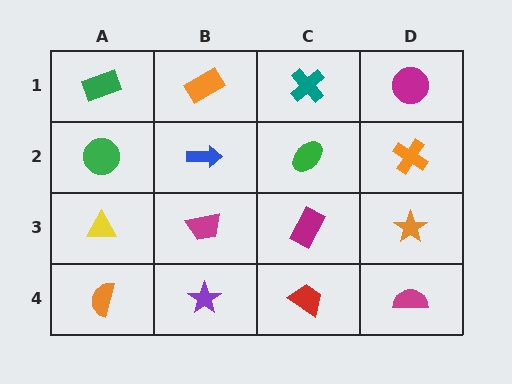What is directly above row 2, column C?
A teal cross.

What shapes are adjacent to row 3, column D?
An orange cross (row 2, column D), a magenta semicircle (row 4, column D), a magenta rectangle (row 3, column C).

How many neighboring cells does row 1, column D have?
2.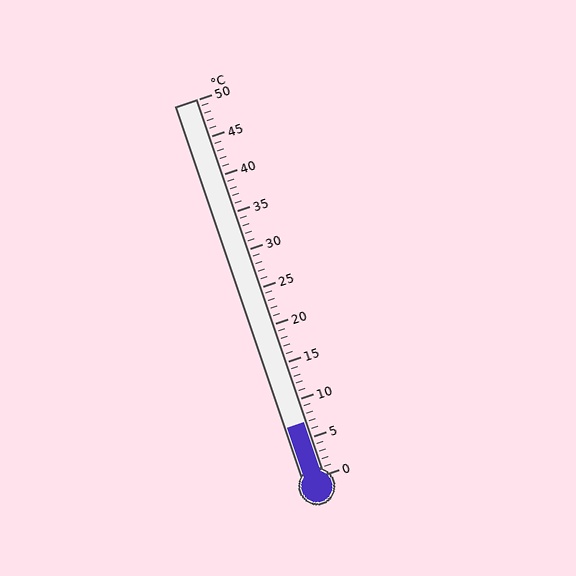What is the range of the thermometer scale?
The thermometer scale ranges from 0°C to 50°C.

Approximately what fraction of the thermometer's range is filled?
The thermometer is filled to approximately 15% of its range.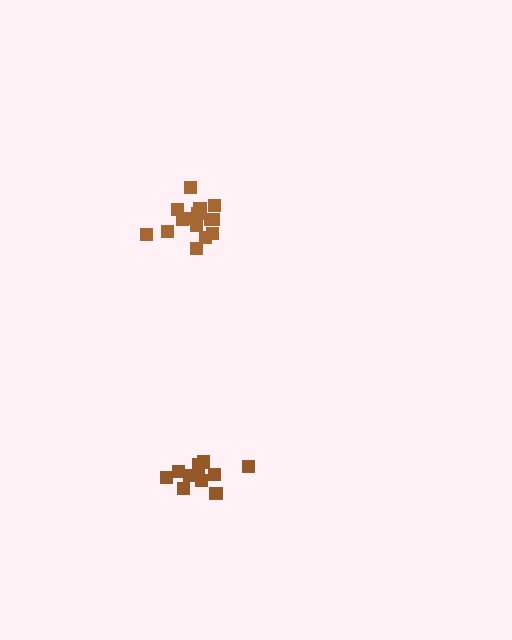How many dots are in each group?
Group 1: 11 dots, Group 2: 15 dots (26 total).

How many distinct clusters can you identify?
There are 2 distinct clusters.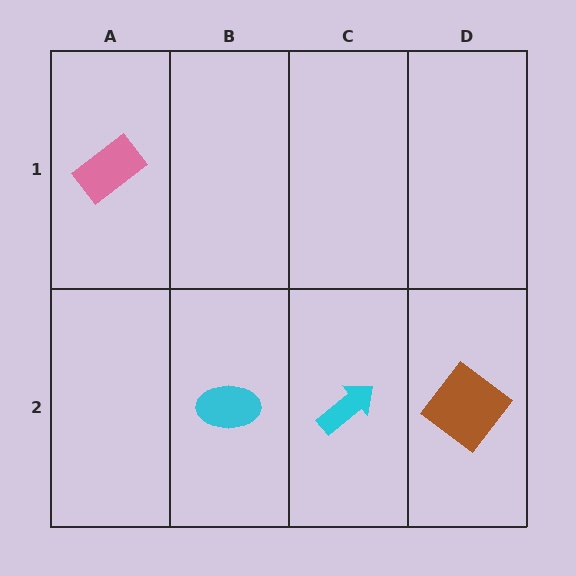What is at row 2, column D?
A brown diamond.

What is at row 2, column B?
A cyan ellipse.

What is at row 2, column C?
A cyan arrow.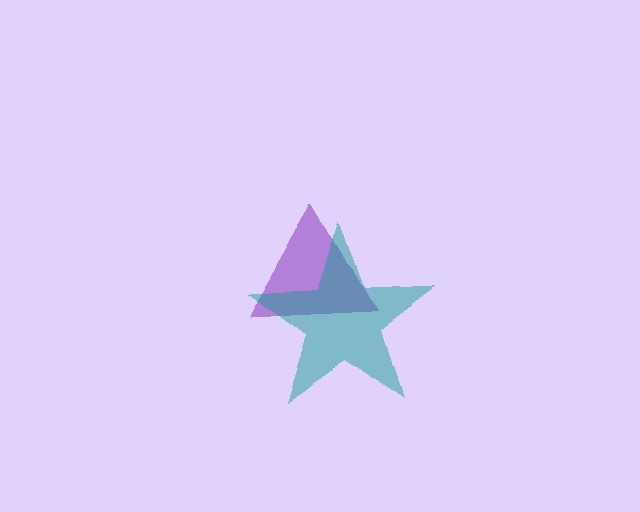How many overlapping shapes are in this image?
There are 2 overlapping shapes in the image.